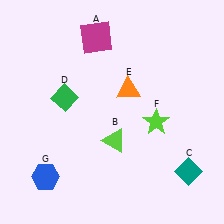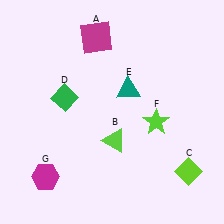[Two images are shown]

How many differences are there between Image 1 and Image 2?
There are 3 differences between the two images.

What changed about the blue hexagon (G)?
In Image 1, G is blue. In Image 2, it changed to magenta.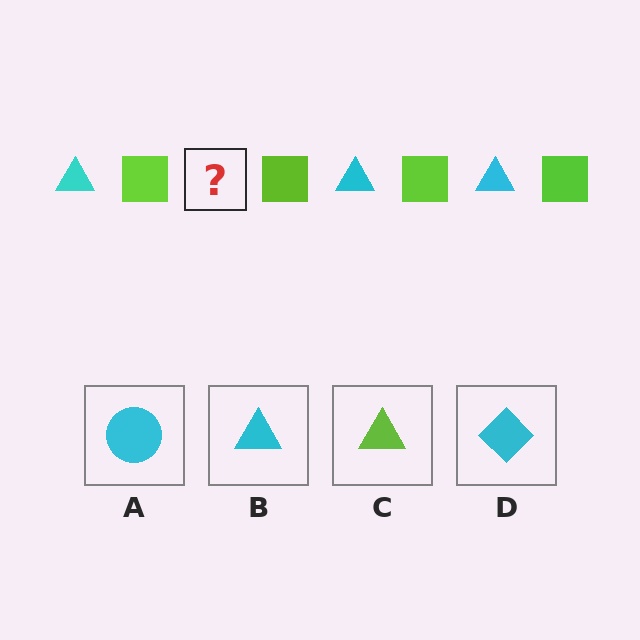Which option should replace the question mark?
Option B.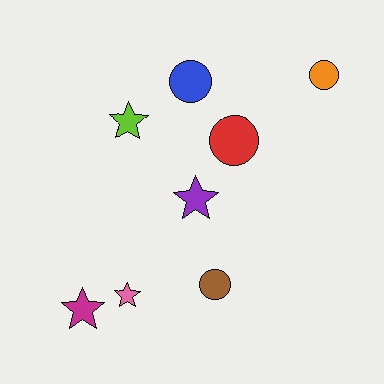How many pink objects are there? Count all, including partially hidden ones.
There is 1 pink object.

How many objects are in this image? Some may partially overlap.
There are 8 objects.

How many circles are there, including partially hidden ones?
There are 4 circles.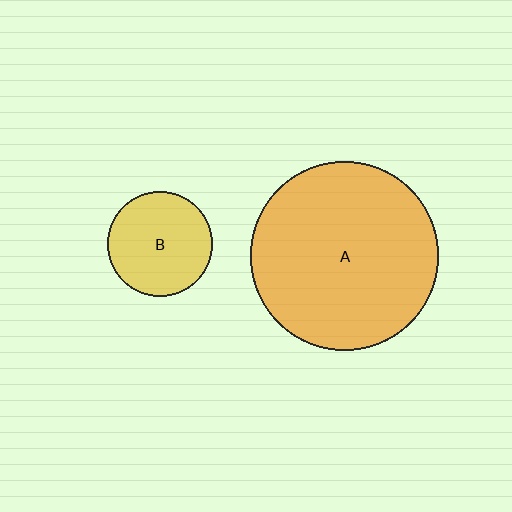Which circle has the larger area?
Circle A (orange).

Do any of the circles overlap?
No, none of the circles overlap.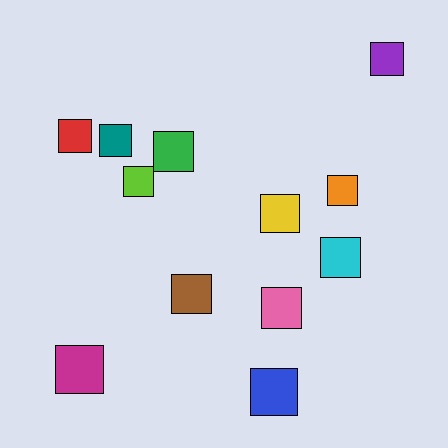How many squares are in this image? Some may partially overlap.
There are 12 squares.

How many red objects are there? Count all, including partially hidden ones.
There is 1 red object.